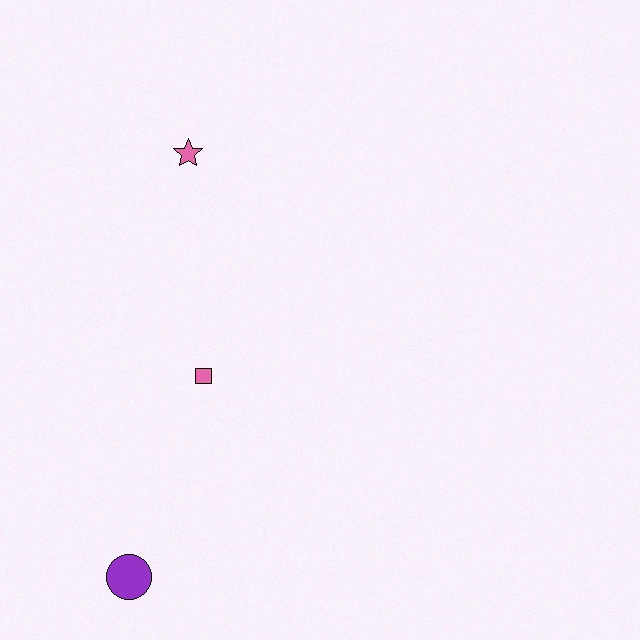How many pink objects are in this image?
There are 2 pink objects.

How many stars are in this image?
There is 1 star.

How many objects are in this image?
There are 3 objects.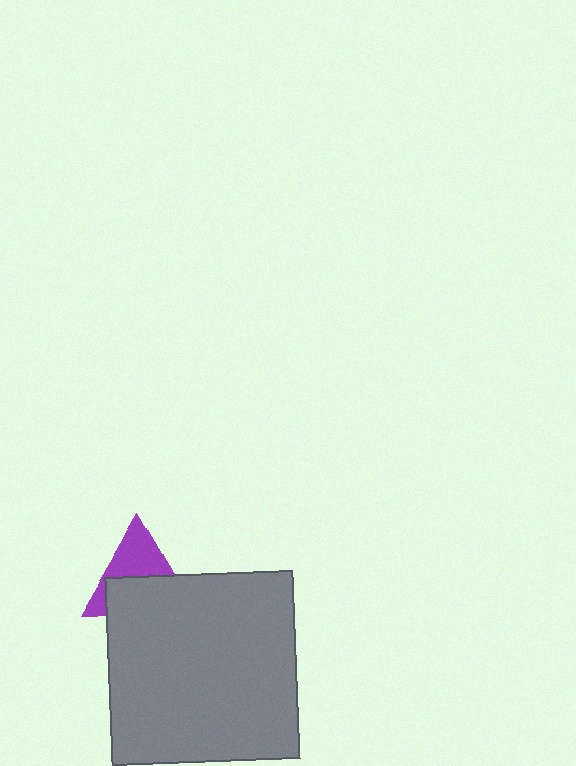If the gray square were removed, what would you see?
You would see the complete purple triangle.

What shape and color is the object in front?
The object in front is a gray square.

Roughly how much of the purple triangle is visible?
About half of it is visible (roughly 47%).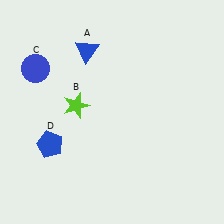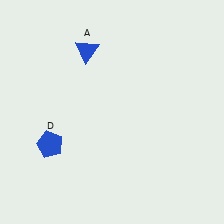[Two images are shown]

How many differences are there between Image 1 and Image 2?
There are 2 differences between the two images.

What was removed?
The lime star (B), the blue circle (C) were removed in Image 2.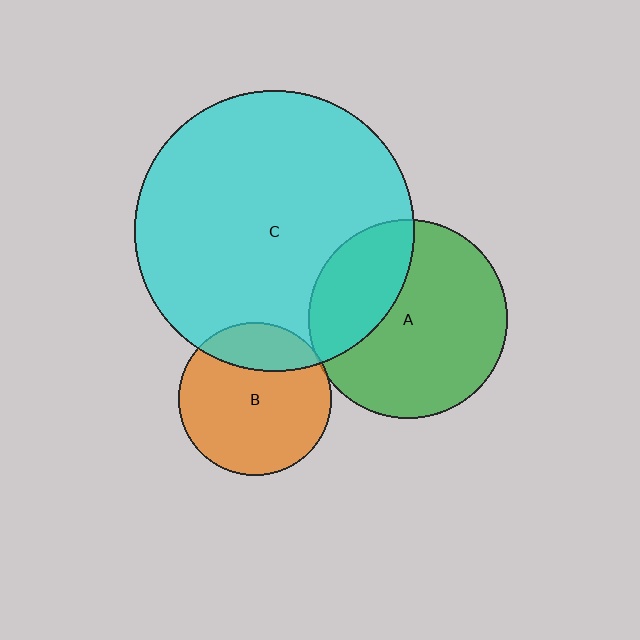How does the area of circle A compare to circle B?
Approximately 1.7 times.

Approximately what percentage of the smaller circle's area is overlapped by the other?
Approximately 25%.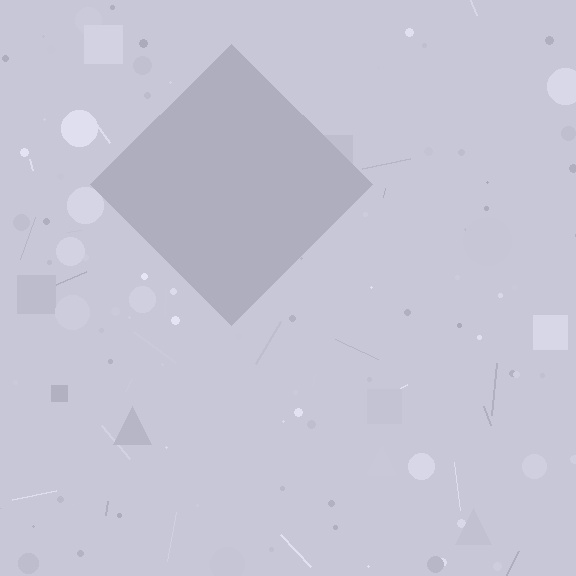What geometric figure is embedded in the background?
A diamond is embedded in the background.